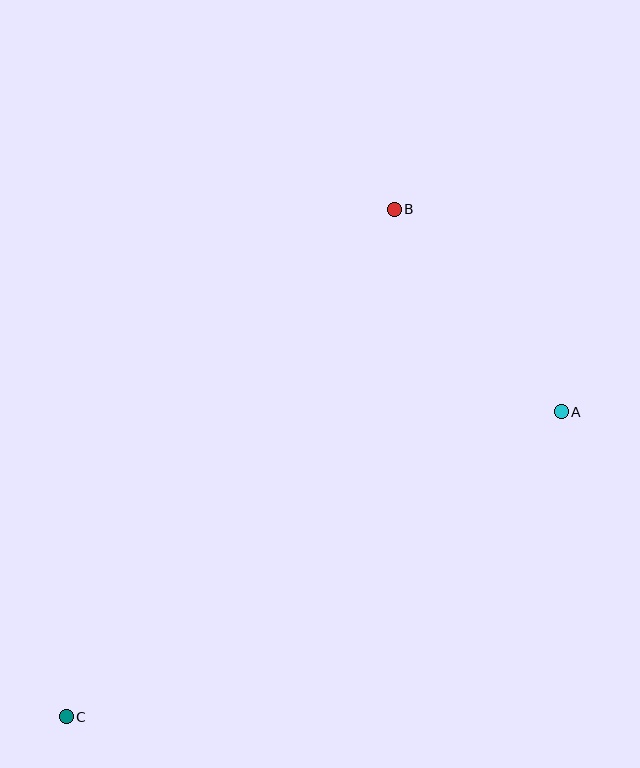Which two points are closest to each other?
Points A and B are closest to each other.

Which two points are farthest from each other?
Points B and C are farthest from each other.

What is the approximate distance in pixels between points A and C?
The distance between A and C is approximately 581 pixels.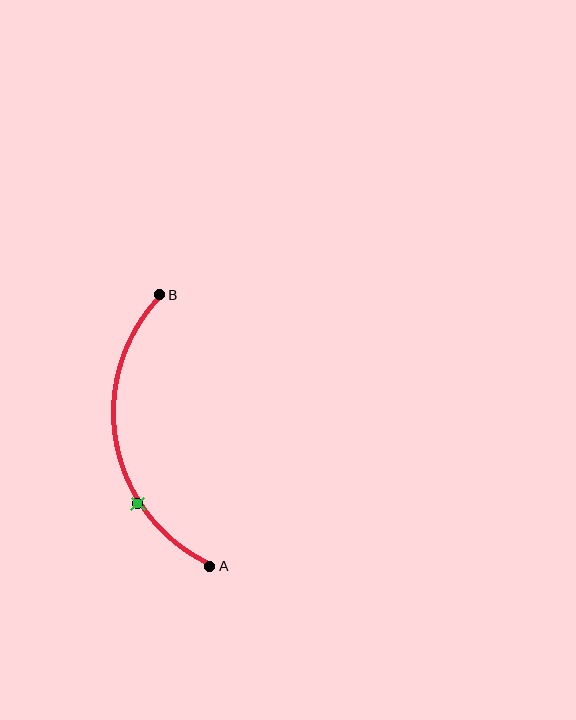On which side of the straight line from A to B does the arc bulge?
The arc bulges to the left of the straight line connecting A and B.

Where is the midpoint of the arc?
The arc midpoint is the point on the curve farthest from the straight line joining A and B. It sits to the left of that line.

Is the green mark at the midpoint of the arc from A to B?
No. The green mark lies on the arc but is closer to endpoint A. The arc midpoint would be at the point on the curve equidistant along the arc from both A and B.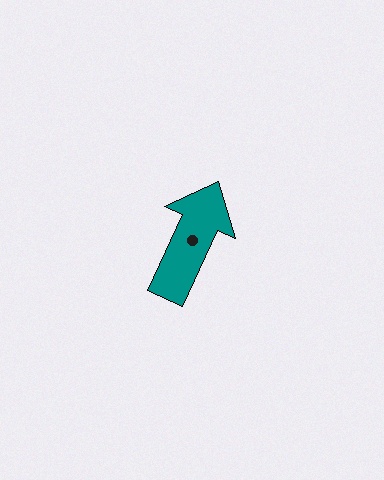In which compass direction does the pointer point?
Northeast.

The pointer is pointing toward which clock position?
Roughly 1 o'clock.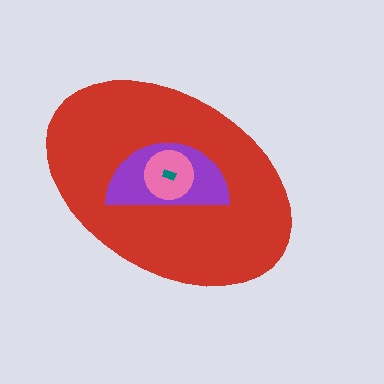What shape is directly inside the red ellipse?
The purple semicircle.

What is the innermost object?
The teal rectangle.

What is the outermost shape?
The red ellipse.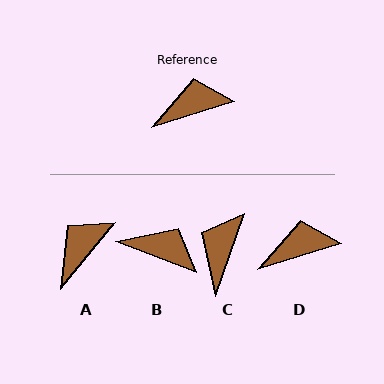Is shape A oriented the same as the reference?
No, it is off by about 34 degrees.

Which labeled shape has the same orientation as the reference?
D.